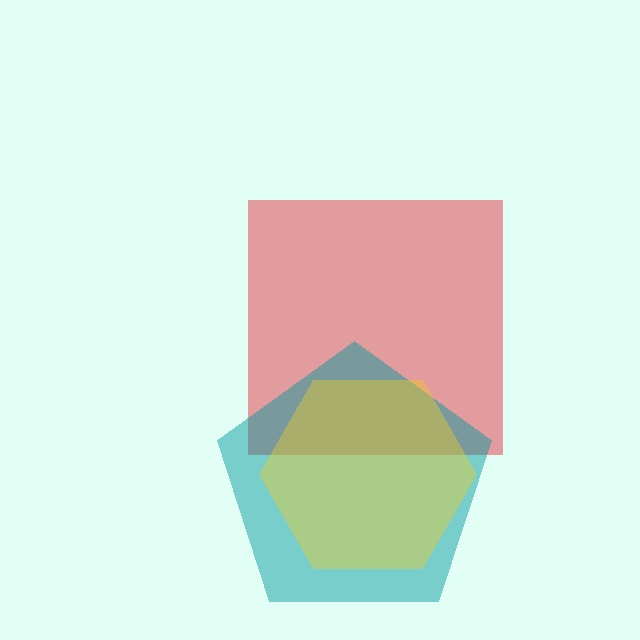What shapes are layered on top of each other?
The layered shapes are: a red square, a teal pentagon, a yellow hexagon.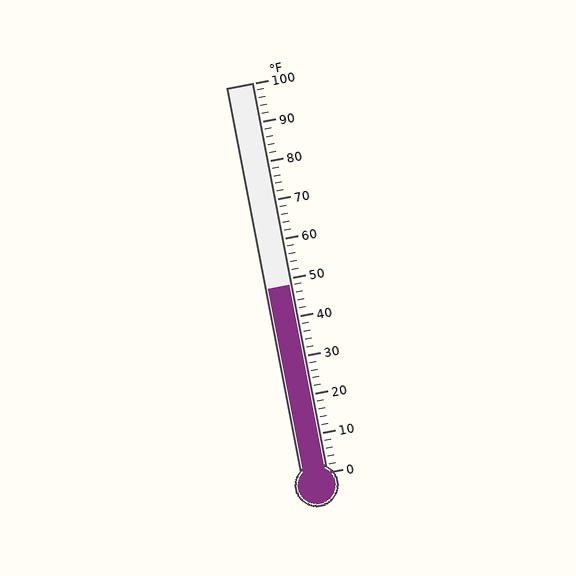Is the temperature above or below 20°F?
The temperature is above 20°F.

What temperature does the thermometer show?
The thermometer shows approximately 48°F.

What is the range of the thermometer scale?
The thermometer scale ranges from 0°F to 100°F.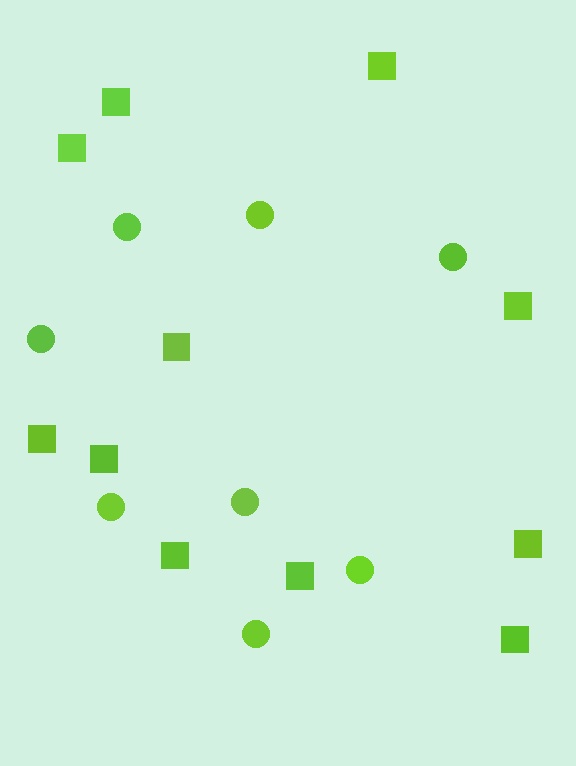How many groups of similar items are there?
There are 2 groups: one group of circles (8) and one group of squares (11).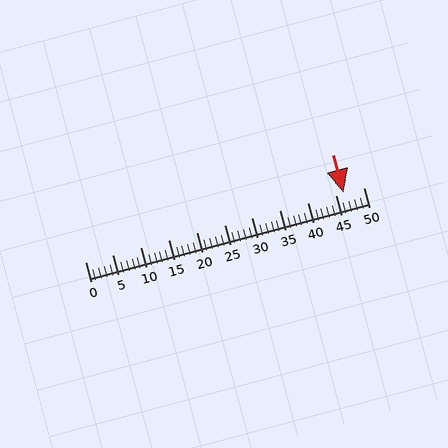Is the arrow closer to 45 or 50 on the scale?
The arrow is closer to 45.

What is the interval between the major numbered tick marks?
The major tick marks are spaced 5 units apart.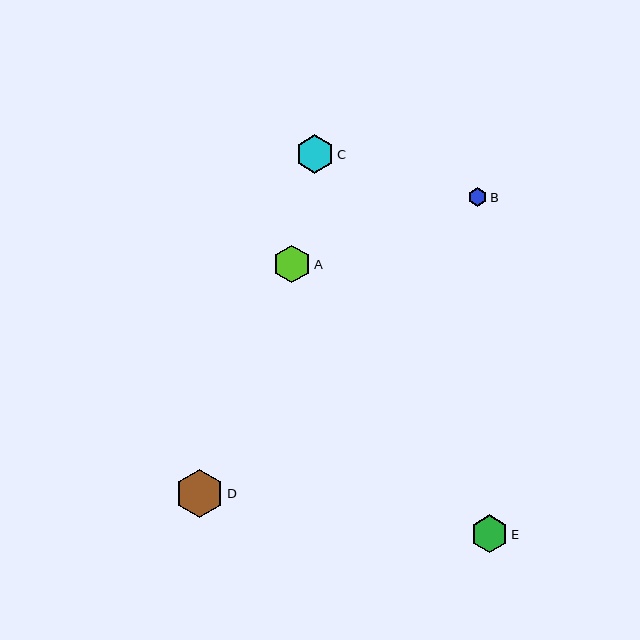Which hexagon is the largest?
Hexagon D is the largest with a size of approximately 48 pixels.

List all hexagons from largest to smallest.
From largest to smallest: D, C, E, A, B.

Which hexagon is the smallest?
Hexagon B is the smallest with a size of approximately 19 pixels.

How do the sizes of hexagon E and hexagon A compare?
Hexagon E and hexagon A are approximately the same size.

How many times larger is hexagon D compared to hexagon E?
Hexagon D is approximately 1.3 times the size of hexagon E.